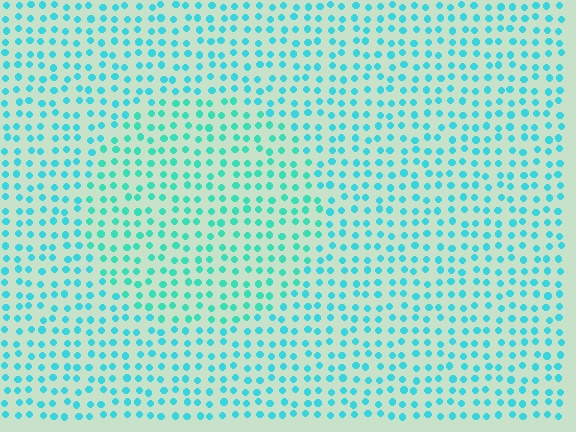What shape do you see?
I see a circle.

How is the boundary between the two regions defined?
The boundary is defined purely by a slight shift in hue (about 19 degrees). Spacing, size, and orientation are identical on both sides.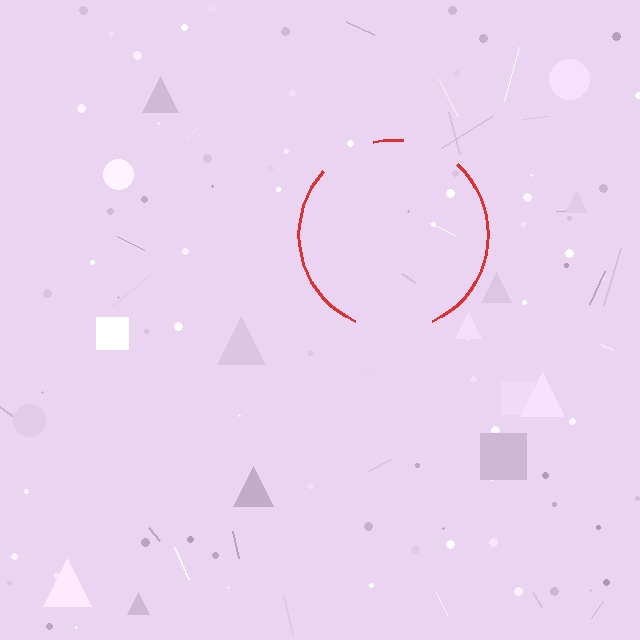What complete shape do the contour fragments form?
The contour fragments form a circle.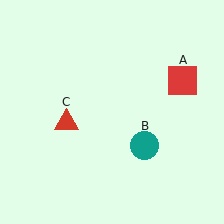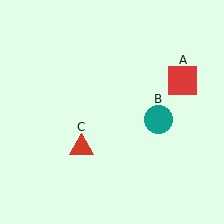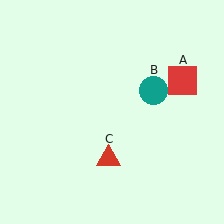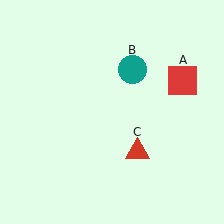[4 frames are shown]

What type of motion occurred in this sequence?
The teal circle (object B), red triangle (object C) rotated counterclockwise around the center of the scene.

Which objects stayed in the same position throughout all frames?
Red square (object A) remained stationary.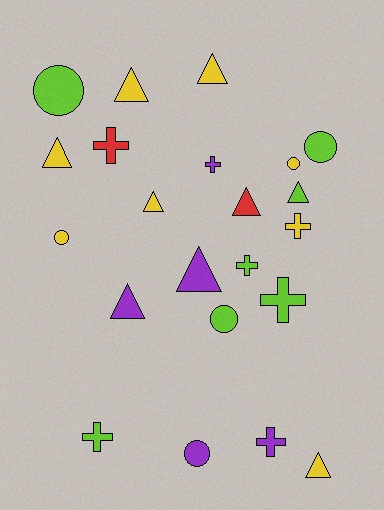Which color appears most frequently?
Yellow, with 8 objects.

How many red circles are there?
There are no red circles.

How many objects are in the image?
There are 22 objects.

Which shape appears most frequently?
Triangle, with 9 objects.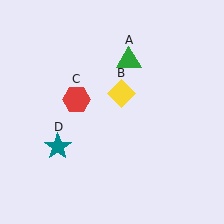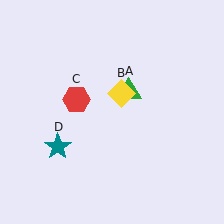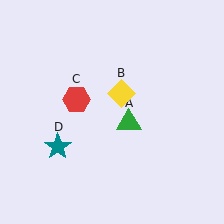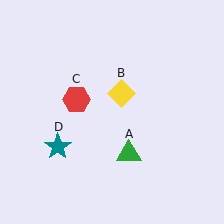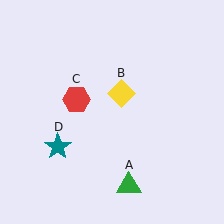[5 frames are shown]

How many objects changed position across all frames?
1 object changed position: green triangle (object A).